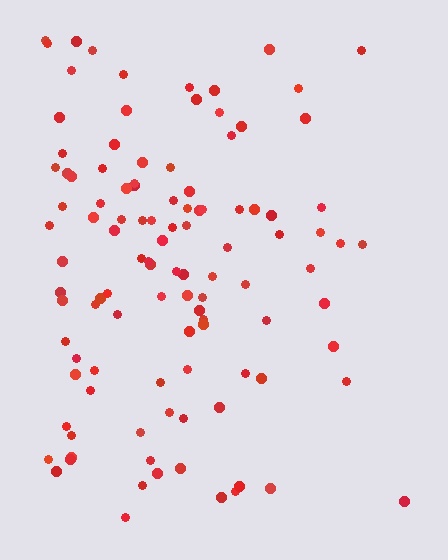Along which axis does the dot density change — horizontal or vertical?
Horizontal.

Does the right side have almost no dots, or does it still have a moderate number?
Still a moderate number, just noticeably fewer than the left.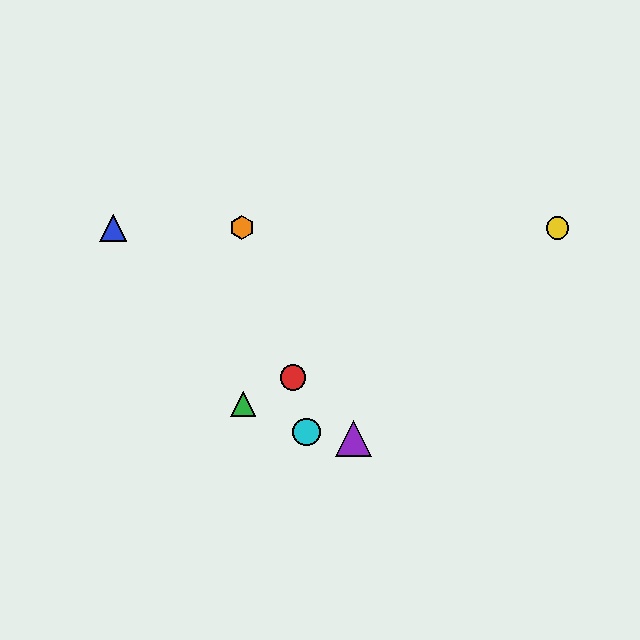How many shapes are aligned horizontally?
3 shapes (the blue triangle, the yellow circle, the orange hexagon) are aligned horizontally.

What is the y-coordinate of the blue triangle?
The blue triangle is at y≈228.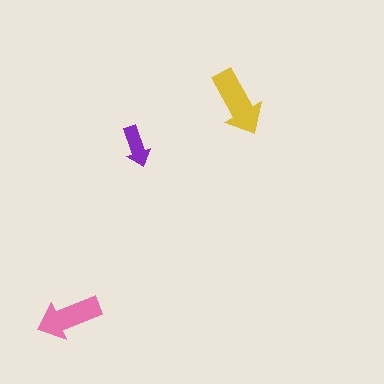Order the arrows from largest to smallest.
the yellow one, the pink one, the purple one.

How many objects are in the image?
There are 3 objects in the image.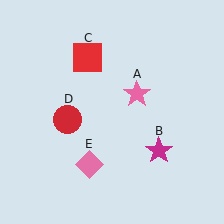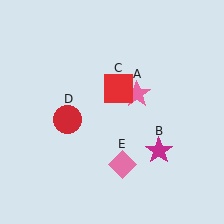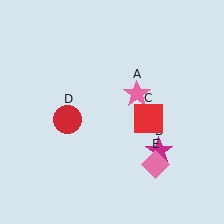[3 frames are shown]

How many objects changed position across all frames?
2 objects changed position: red square (object C), pink diamond (object E).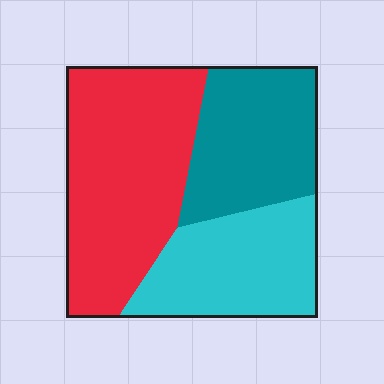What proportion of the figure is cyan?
Cyan covers roughly 30% of the figure.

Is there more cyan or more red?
Red.